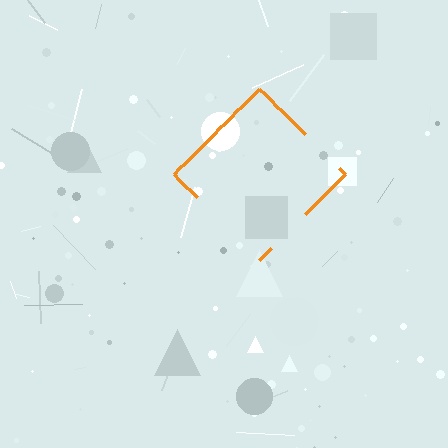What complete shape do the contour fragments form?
The contour fragments form a diamond.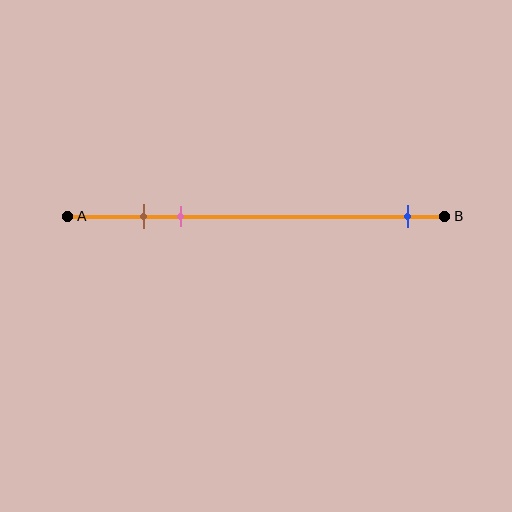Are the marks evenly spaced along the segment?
No, the marks are not evenly spaced.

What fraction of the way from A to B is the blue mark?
The blue mark is approximately 90% (0.9) of the way from A to B.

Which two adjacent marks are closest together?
The brown and pink marks are the closest adjacent pair.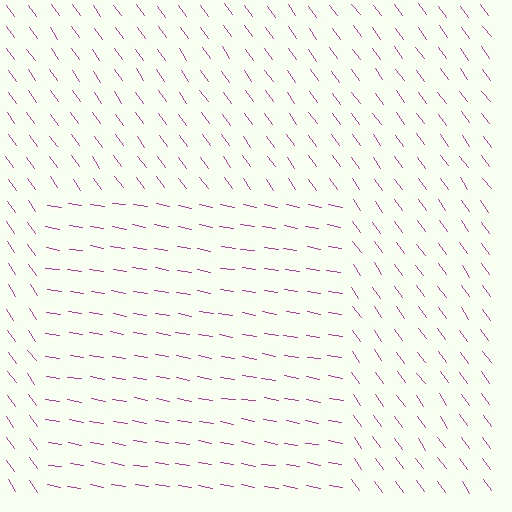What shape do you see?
I see a rectangle.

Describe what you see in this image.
The image is filled with small magenta line segments. A rectangle region in the image has lines oriented differently from the surrounding lines, creating a visible texture boundary.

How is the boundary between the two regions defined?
The boundary is defined purely by a change in line orientation (approximately 45 degrees difference). All lines are the same color and thickness.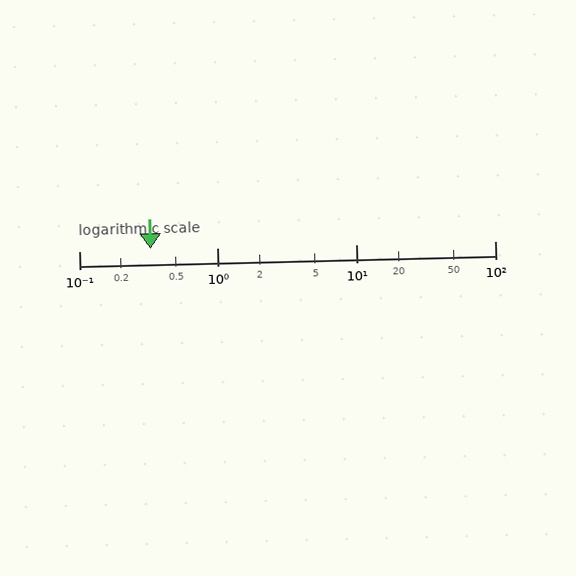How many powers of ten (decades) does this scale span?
The scale spans 3 decades, from 0.1 to 100.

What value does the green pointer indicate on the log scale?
The pointer indicates approximately 0.33.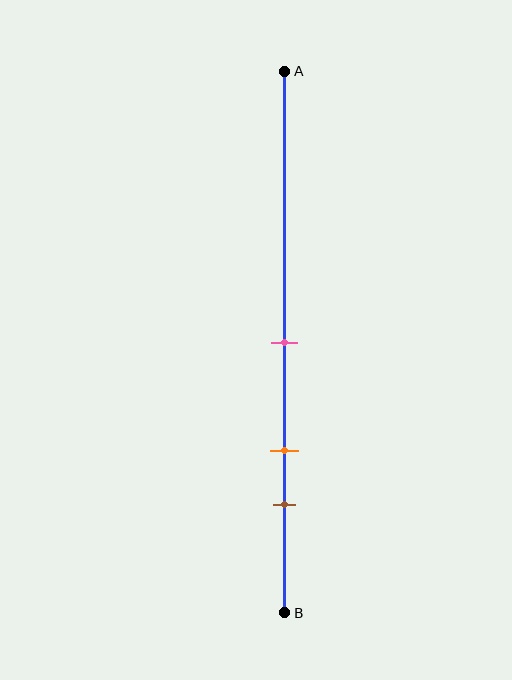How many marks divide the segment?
There are 3 marks dividing the segment.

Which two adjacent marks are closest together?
The orange and brown marks are the closest adjacent pair.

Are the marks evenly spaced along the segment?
Yes, the marks are approximately evenly spaced.